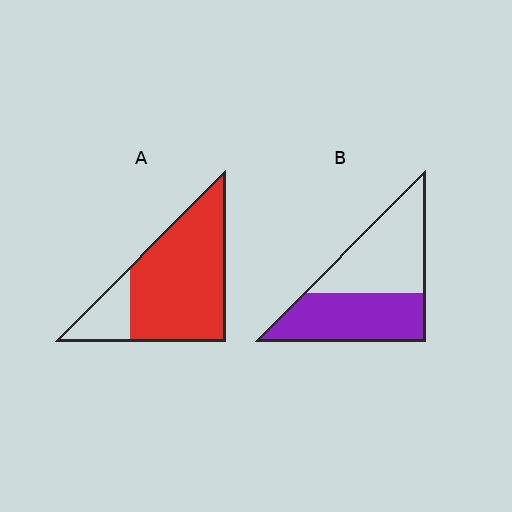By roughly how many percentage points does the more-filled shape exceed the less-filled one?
By roughly 30 percentage points (A over B).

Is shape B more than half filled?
Roughly half.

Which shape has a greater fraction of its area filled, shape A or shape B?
Shape A.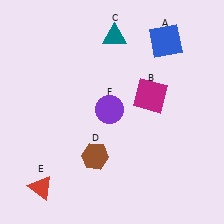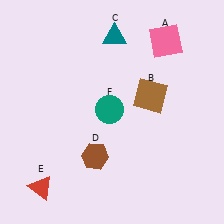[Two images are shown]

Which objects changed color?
A changed from blue to pink. B changed from magenta to brown. F changed from purple to teal.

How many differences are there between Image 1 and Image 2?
There are 3 differences between the two images.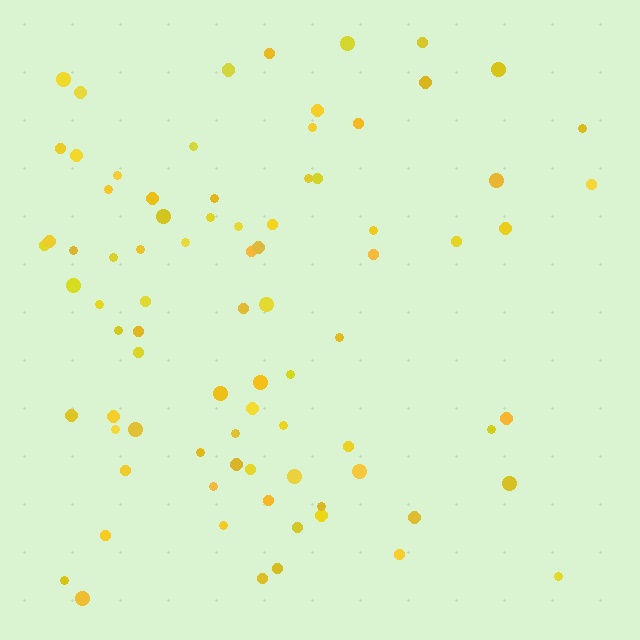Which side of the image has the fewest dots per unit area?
The right.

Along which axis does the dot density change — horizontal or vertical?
Horizontal.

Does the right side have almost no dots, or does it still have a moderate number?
Still a moderate number, just noticeably fewer than the left.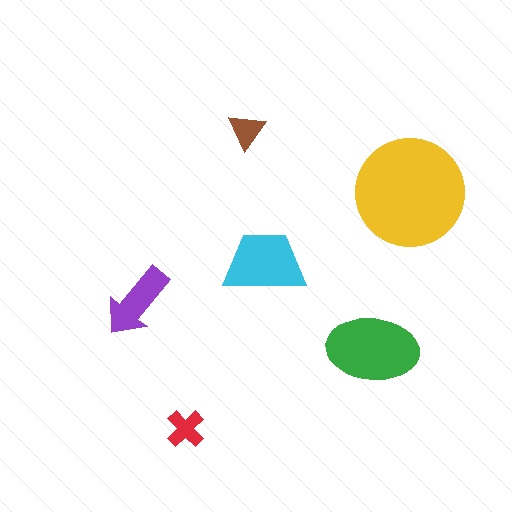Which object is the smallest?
The brown triangle.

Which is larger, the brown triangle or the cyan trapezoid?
The cyan trapezoid.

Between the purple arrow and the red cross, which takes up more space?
The purple arrow.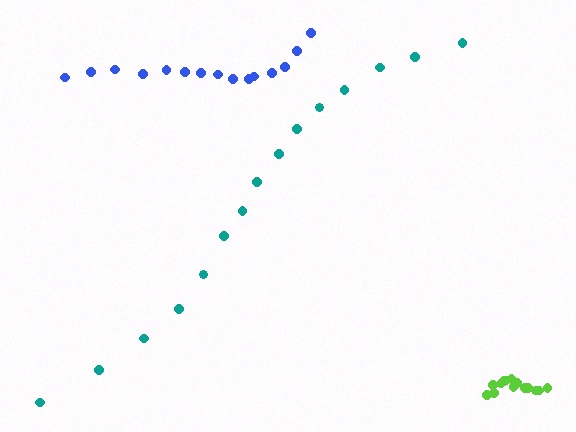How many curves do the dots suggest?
There are 3 distinct paths.